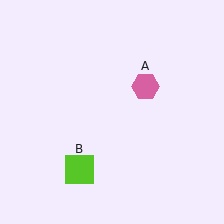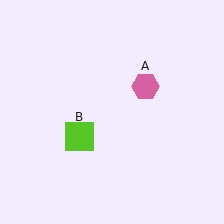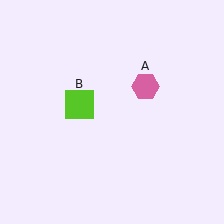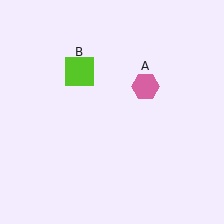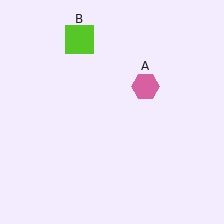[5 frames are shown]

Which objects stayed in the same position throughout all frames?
Pink hexagon (object A) remained stationary.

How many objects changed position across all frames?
1 object changed position: lime square (object B).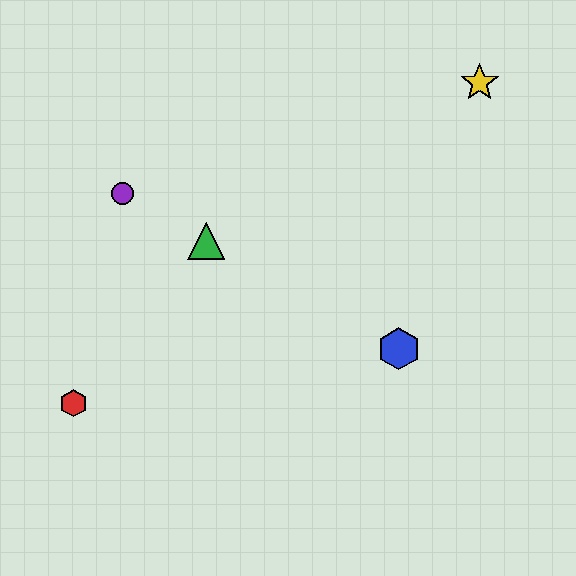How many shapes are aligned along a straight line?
3 shapes (the blue hexagon, the green triangle, the purple circle) are aligned along a straight line.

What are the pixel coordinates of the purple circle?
The purple circle is at (122, 194).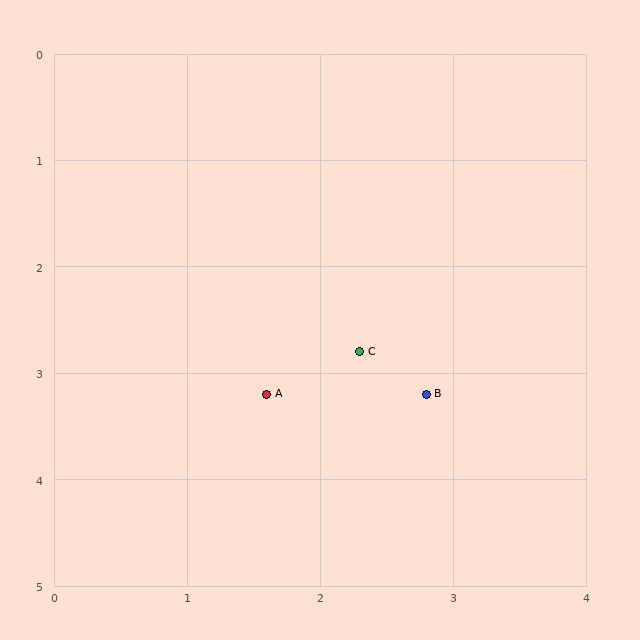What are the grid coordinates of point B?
Point B is at approximately (2.8, 3.2).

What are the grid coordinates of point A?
Point A is at approximately (1.6, 3.2).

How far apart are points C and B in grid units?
Points C and B are about 0.6 grid units apart.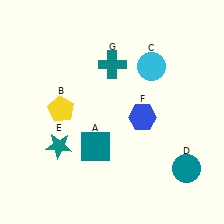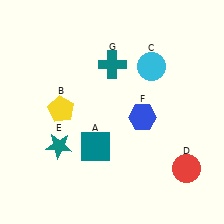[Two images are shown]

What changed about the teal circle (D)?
In Image 1, D is teal. In Image 2, it changed to red.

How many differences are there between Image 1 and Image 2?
There is 1 difference between the two images.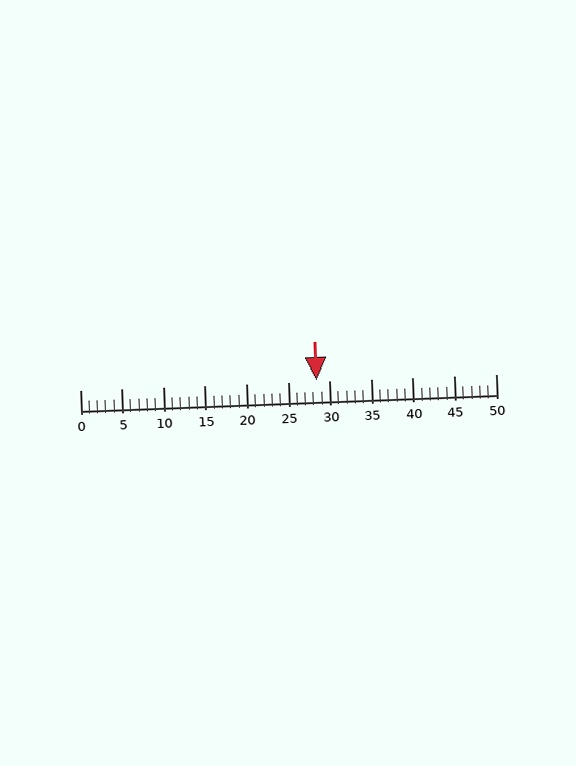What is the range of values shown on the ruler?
The ruler shows values from 0 to 50.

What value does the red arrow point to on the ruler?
The red arrow points to approximately 28.